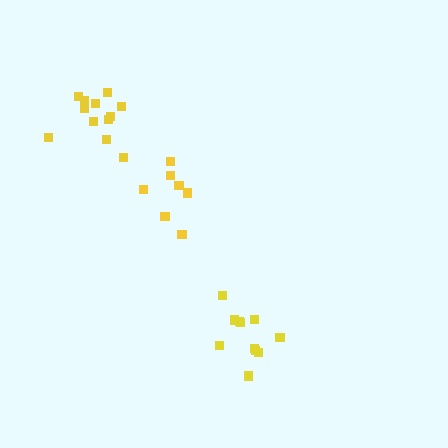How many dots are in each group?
Group 1: 7 dots, Group 2: 12 dots, Group 3: 11 dots (30 total).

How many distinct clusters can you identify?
There are 3 distinct clusters.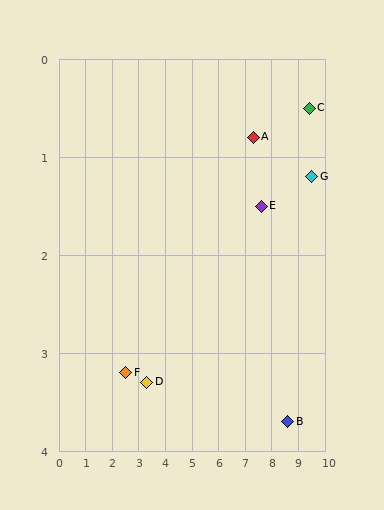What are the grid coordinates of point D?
Point D is at approximately (3.3, 3.3).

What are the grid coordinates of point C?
Point C is at approximately (9.4, 0.5).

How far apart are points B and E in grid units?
Points B and E are about 2.4 grid units apart.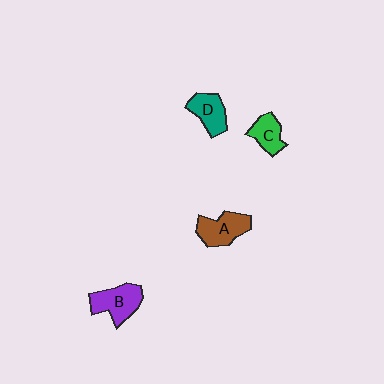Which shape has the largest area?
Shape B (purple).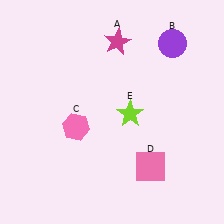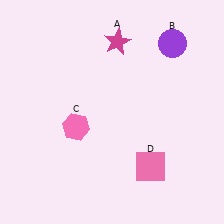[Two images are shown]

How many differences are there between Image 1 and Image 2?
There is 1 difference between the two images.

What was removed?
The lime star (E) was removed in Image 2.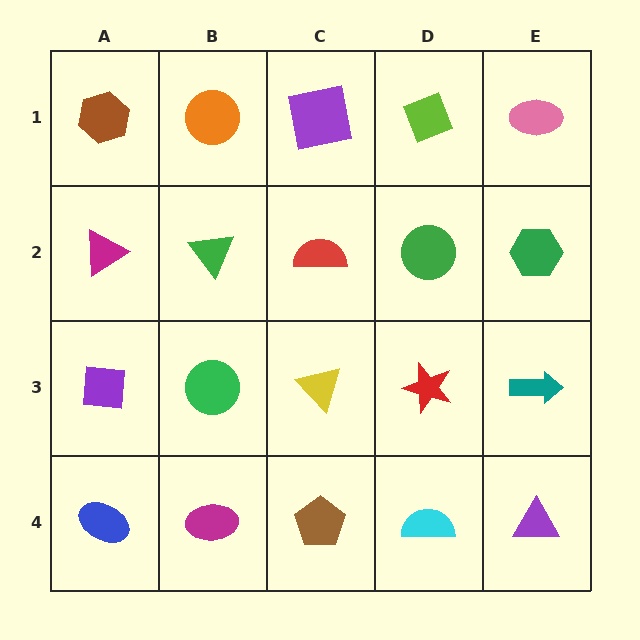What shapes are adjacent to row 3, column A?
A magenta triangle (row 2, column A), a blue ellipse (row 4, column A), a green circle (row 3, column B).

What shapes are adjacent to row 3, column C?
A red semicircle (row 2, column C), a brown pentagon (row 4, column C), a green circle (row 3, column B), a red star (row 3, column D).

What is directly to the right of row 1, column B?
A purple square.